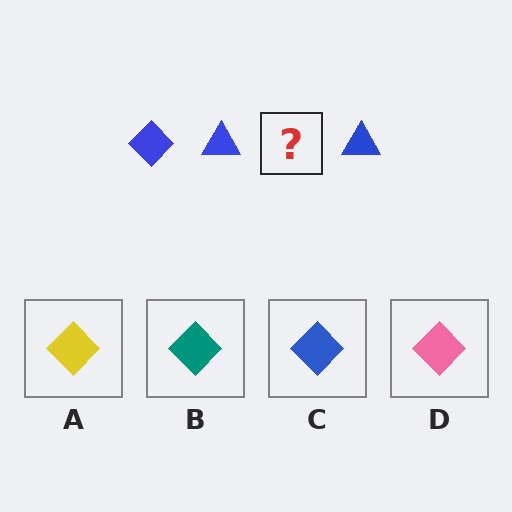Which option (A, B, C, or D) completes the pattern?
C.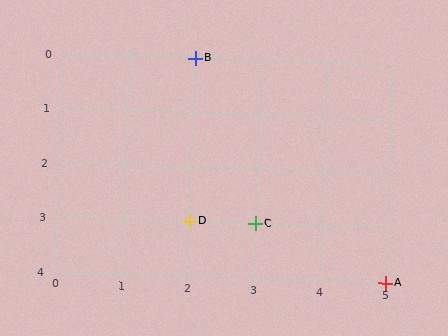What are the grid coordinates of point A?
Point A is at grid coordinates (5, 4).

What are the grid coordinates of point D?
Point D is at grid coordinates (2, 3).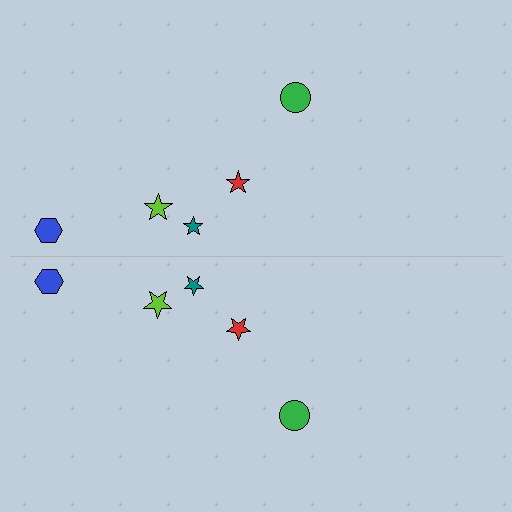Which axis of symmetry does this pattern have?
The pattern has a horizontal axis of symmetry running through the center of the image.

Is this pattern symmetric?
Yes, this pattern has bilateral (reflection) symmetry.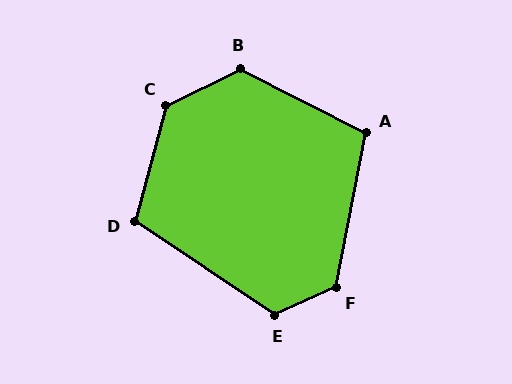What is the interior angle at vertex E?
Approximately 122 degrees (obtuse).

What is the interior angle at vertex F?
Approximately 125 degrees (obtuse).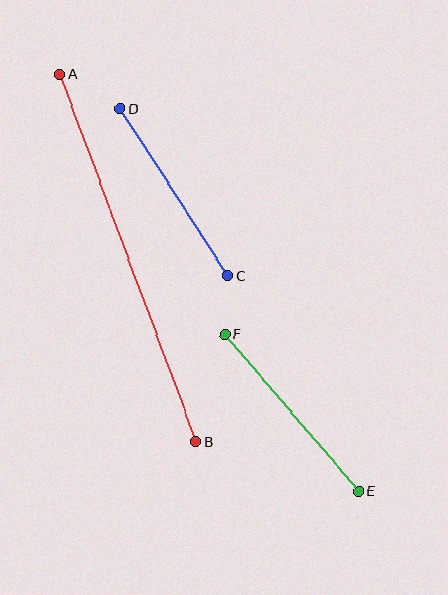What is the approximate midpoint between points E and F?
The midpoint is at approximately (292, 413) pixels.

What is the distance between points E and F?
The distance is approximately 206 pixels.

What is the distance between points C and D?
The distance is approximately 199 pixels.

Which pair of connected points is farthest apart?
Points A and B are farthest apart.